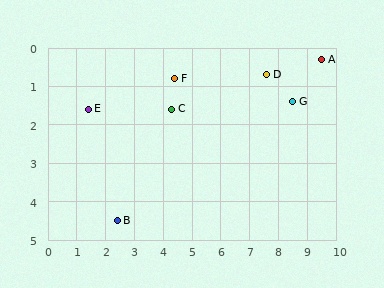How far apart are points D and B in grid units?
Points D and B are about 6.4 grid units apart.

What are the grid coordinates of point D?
Point D is at approximately (7.6, 0.7).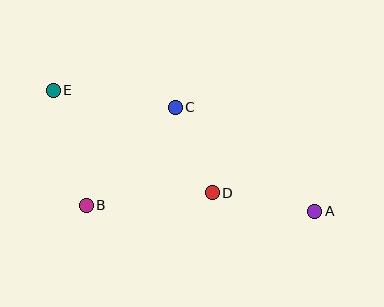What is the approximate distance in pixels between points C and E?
The distance between C and E is approximately 123 pixels.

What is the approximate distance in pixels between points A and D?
The distance between A and D is approximately 104 pixels.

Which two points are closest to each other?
Points C and D are closest to each other.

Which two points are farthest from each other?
Points A and E are farthest from each other.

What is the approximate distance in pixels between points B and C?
The distance between B and C is approximately 132 pixels.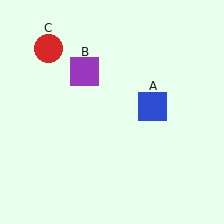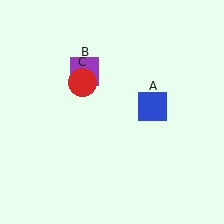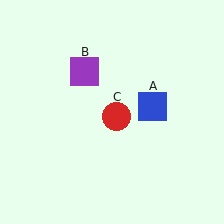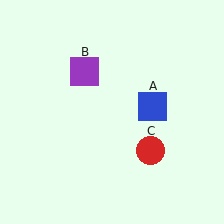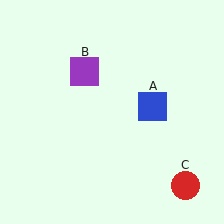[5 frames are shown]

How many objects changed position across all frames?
1 object changed position: red circle (object C).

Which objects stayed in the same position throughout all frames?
Blue square (object A) and purple square (object B) remained stationary.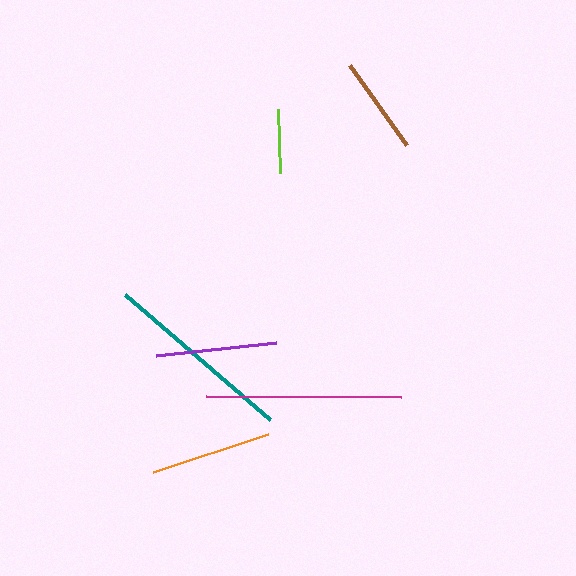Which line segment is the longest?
The magenta line is the longest at approximately 194 pixels.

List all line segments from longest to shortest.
From longest to shortest: magenta, teal, purple, orange, brown, lime.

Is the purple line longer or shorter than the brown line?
The purple line is longer than the brown line.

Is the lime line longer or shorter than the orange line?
The orange line is longer than the lime line.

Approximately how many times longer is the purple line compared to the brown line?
The purple line is approximately 1.2 times the length of the brown line.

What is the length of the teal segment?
The teal segment is approximately 191 pixels long.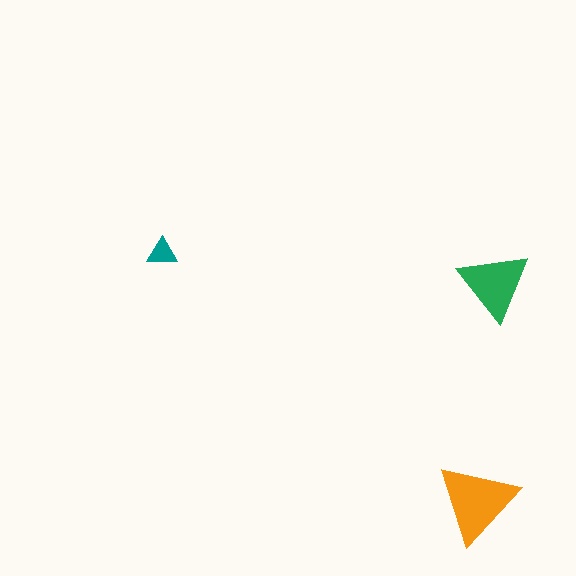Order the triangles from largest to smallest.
the orange one, the green one, the teal one.